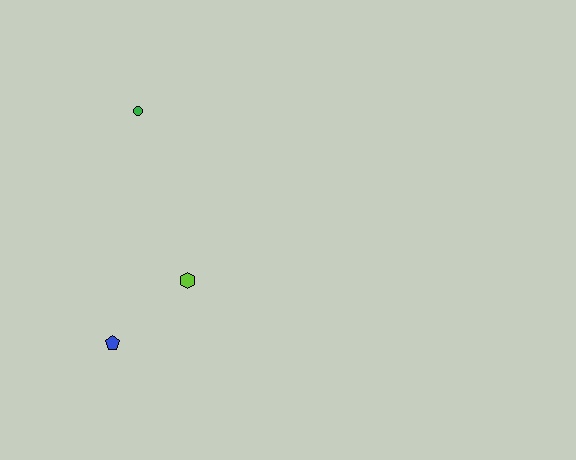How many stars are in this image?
There are no stars.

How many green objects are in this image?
There is 1 green object.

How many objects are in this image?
There are 3 objects.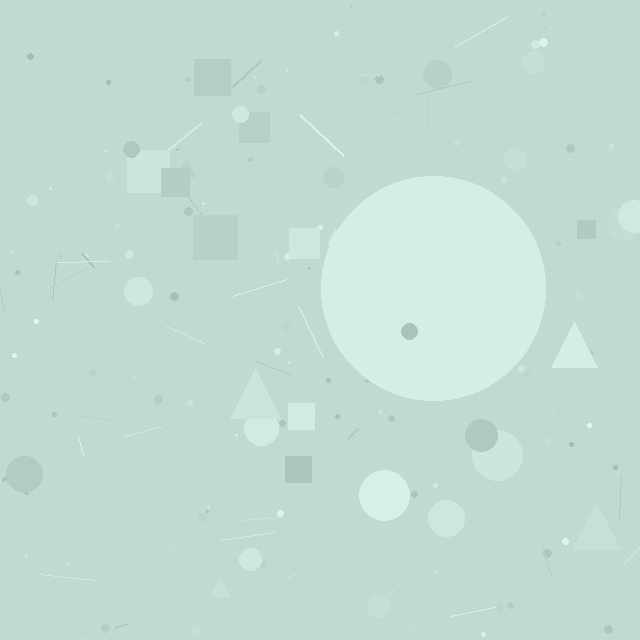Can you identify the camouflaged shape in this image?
The camouflaged shape is a circle.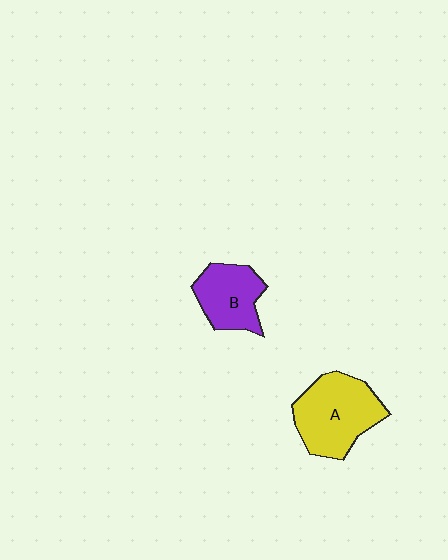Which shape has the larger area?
Shape A (yellow).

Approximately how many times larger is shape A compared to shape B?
Approximately 1.4 times.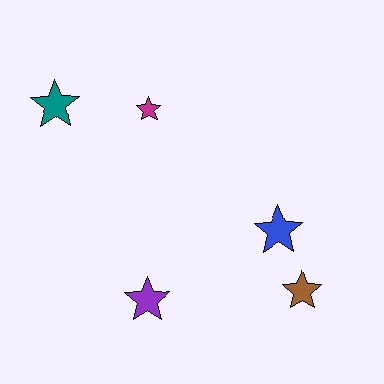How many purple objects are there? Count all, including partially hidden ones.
There is 1 purple object.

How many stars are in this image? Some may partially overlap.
There are 5 stars.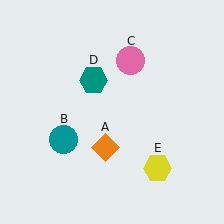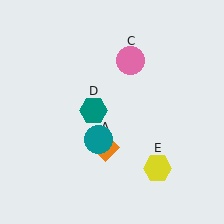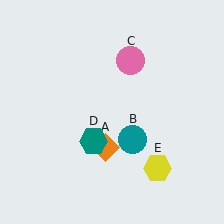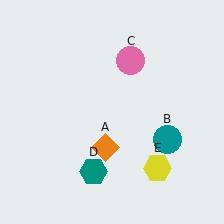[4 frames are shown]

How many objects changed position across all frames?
2 objects changed position: teal circle (object B), teal hexagon (object D).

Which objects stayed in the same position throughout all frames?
Orange diamond (object A) and pink circle (object C) and yellow hexagon (object E) remained stationary.